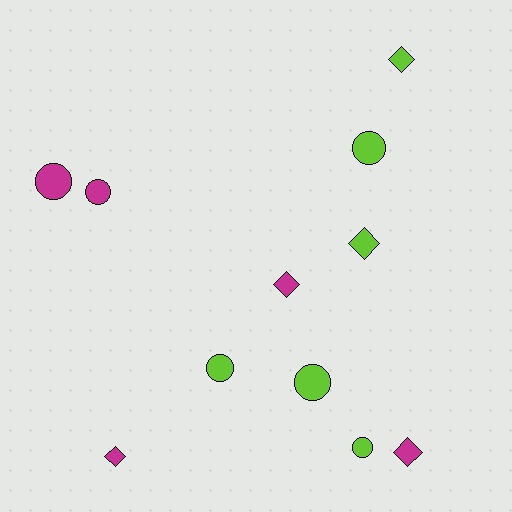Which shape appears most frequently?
Circle, with 6 objects.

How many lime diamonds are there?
There are 2 lime diamonds.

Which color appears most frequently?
Lime, with 6 objects.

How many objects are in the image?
There are 11 objects.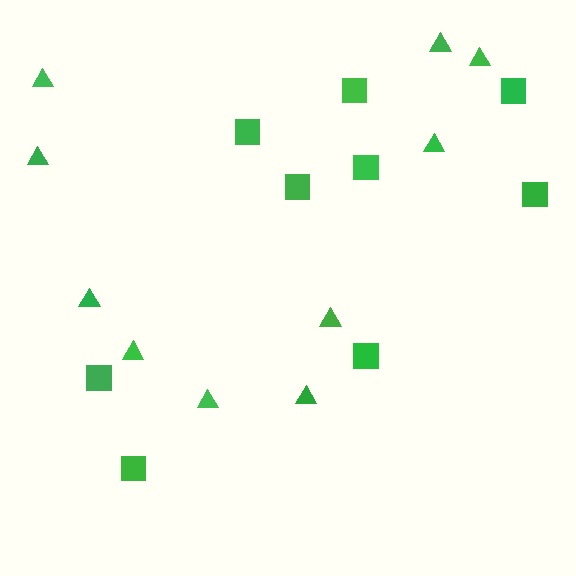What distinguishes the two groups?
There are 2 groups: one group of triangles (10) and one group of squares (9).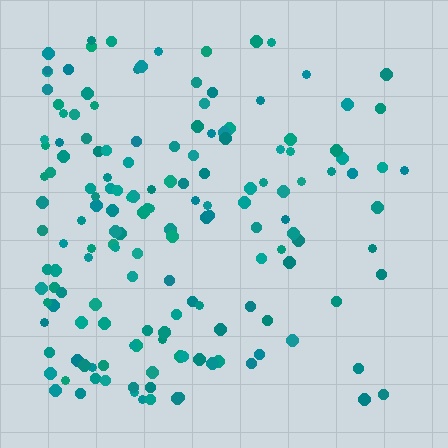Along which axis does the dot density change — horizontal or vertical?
Horizontal.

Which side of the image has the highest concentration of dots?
The left.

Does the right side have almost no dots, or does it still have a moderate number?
Still a moderate number, just noticeably fewer than the left.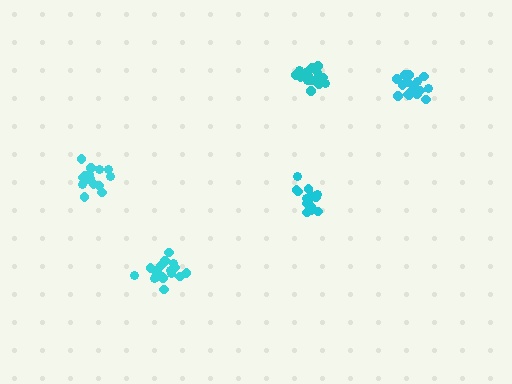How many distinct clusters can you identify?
There are 5 distinct clusters.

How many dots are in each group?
Group 1: 15 dots, Group 2: 19 dots, Group 3: 19 dots, Group 4: 19 dots, Group 5: 16 dots (88 total).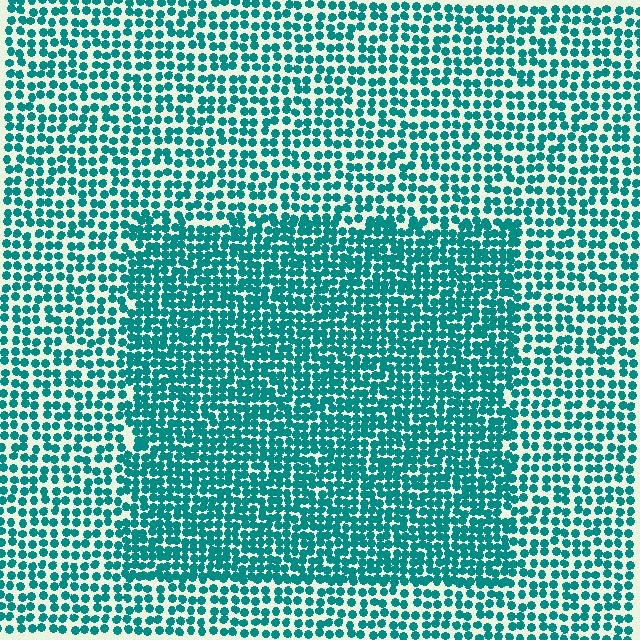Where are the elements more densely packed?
The elements are more densely packed inside the rectangle boundary.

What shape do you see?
I see a rectangle.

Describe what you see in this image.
The image contains small teal elements arranged at two different densities. A rectangle-shaped region is visible where the elements are more densely packed than the surrounding area.